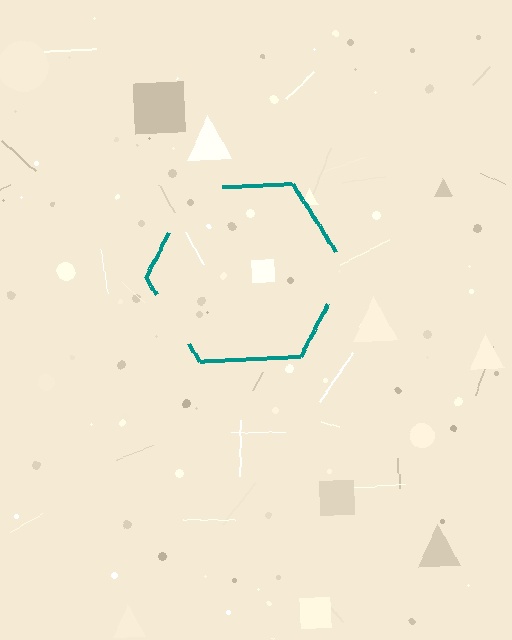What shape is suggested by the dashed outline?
The dashed outline suggests a hexagon.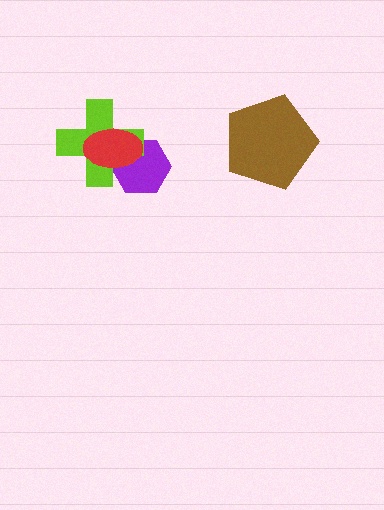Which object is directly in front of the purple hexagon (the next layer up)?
The lime cross is directly in front of the purple hexagon.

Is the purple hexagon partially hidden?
Yes, it is partially covered by another shape.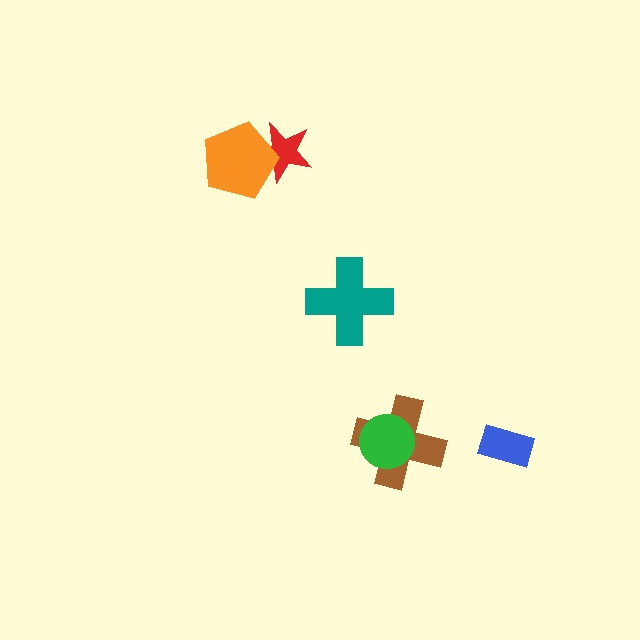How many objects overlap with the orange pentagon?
1 object overlaps with the orange pentagon.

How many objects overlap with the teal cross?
0 objects overlap with the teal cross.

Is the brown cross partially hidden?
Yes, it is partially covered by another shape.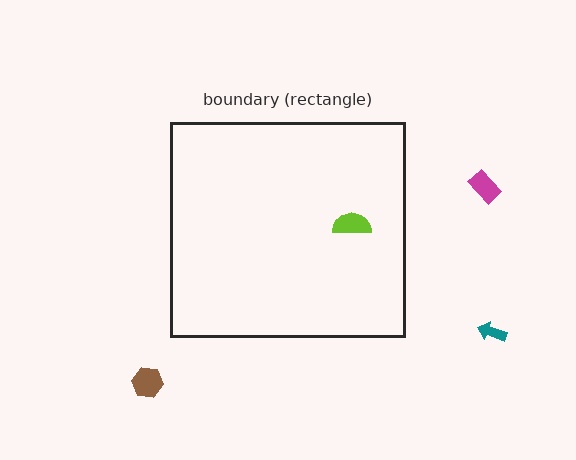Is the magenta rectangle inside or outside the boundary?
Outside.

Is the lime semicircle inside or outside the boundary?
Inside.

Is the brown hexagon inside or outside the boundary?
Outside.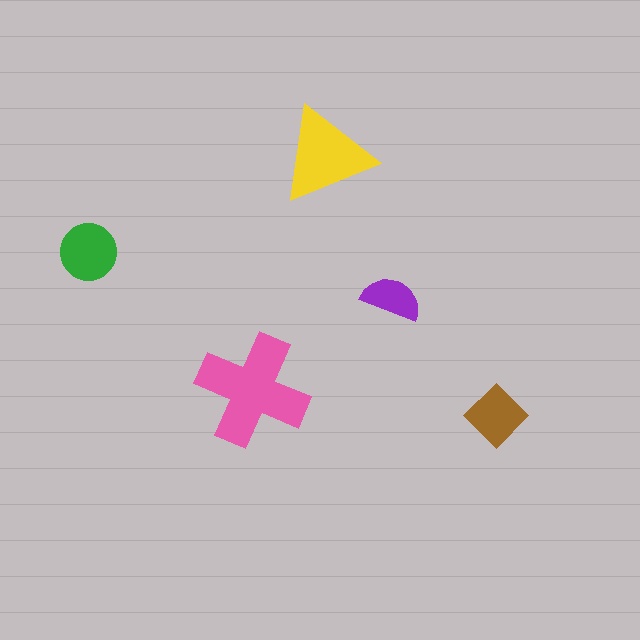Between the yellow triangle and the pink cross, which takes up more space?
The pink cross.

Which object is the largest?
The pink cross.